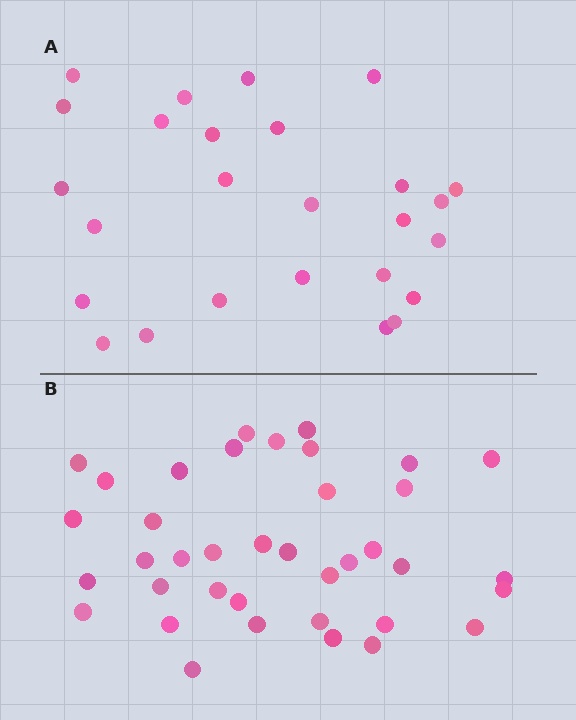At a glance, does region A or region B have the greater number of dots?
Region B (the bottom region) has more dots.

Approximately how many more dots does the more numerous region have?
Region B has roughly 12 or so more dots than region A.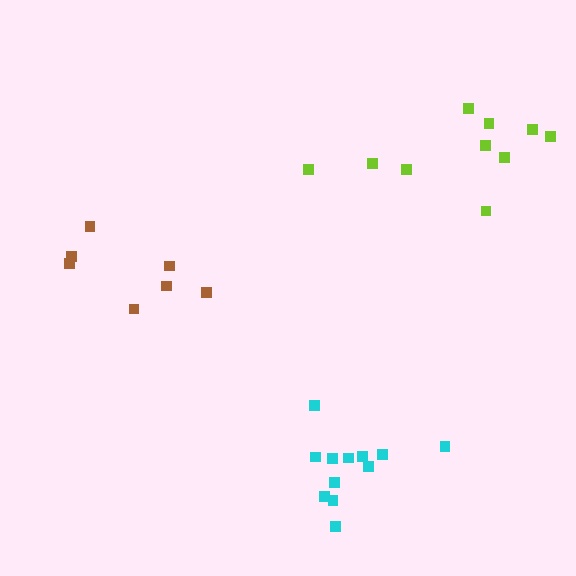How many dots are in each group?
Group 1: 10 dots, Group 2: 12 dots, Group 3: 7 dots (29 total).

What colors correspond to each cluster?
The clusters are colored: lime, cyan, brown.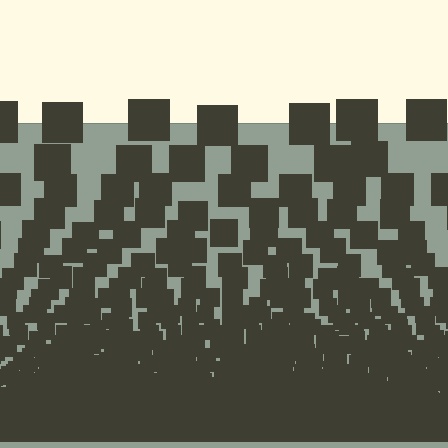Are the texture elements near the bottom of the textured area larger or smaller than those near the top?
Smaller. The gradient is inverted — elements near the bottom are smaller and denser.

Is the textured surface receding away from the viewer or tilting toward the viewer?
The surface appears to tilt toward the viewer. Texture elements get larger and sparser toward the top.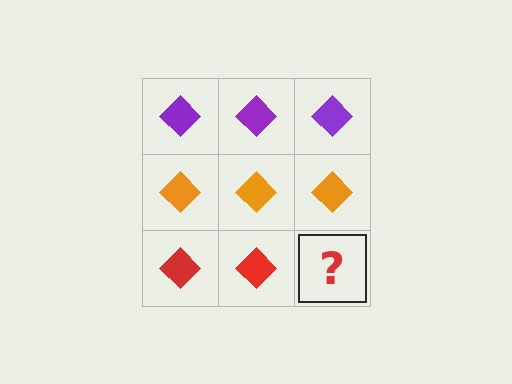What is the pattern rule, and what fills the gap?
The rule is that each row has a consistent color. The gap should be filled with a red diamond.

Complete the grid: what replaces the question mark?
The question mark should be replaced with a red diamond.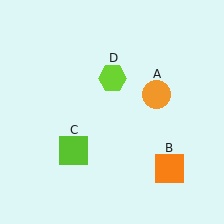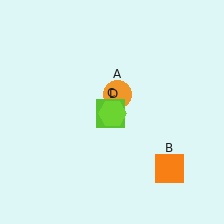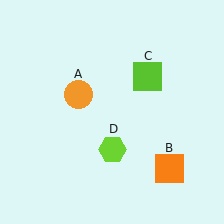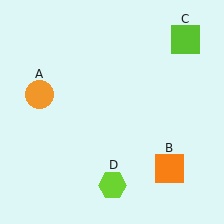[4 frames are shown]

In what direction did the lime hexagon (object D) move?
The lime hexagon (object D) moved down.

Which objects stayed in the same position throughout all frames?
Orange square (object B) remained stationary.